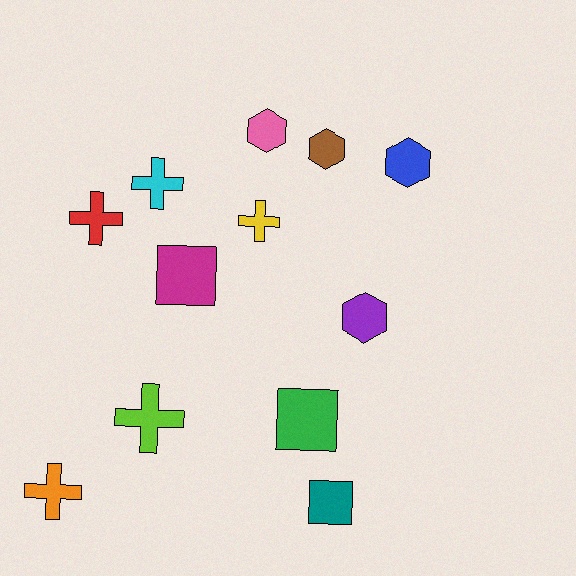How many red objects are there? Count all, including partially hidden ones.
There is 1 red object.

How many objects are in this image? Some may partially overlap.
There are 12 objects.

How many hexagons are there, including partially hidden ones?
There are 4 hexagons.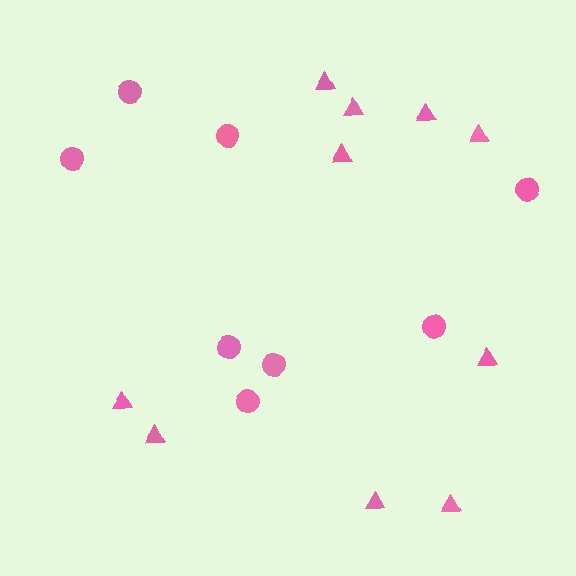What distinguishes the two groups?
There are 2 groups: one group of triangles (10) and one group of circles (8).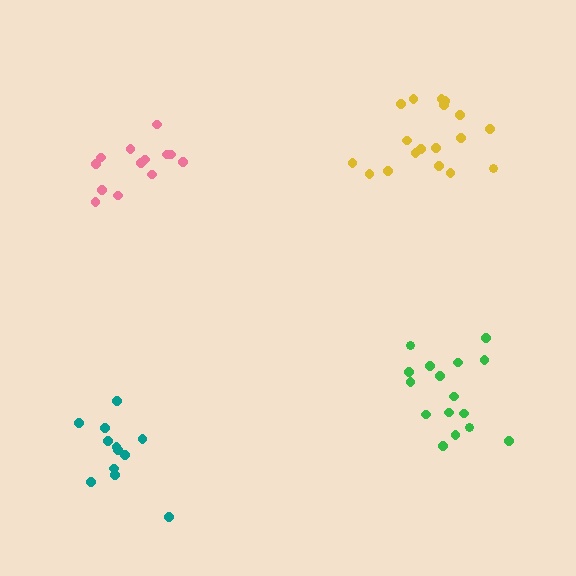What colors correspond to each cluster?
The clusters are colored: yellow, green, teal, pink.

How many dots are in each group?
Group 1: 18 dots, Group 2: 16 dots, Group 3: 12 dots, Group 4: 13 dots (59 total).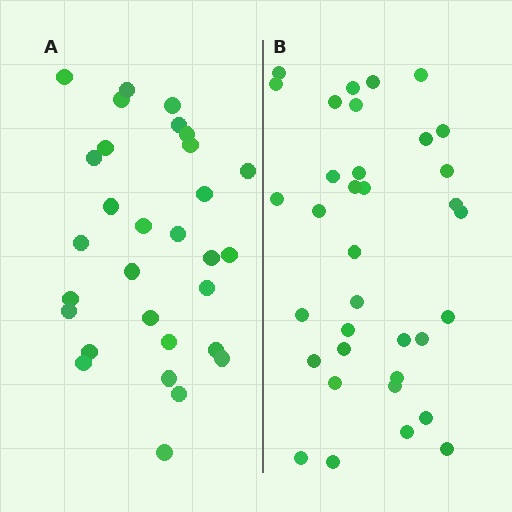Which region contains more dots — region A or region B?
Region B (the right region) has more dots.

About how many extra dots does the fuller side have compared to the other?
Region B has about 5 more dots than region A.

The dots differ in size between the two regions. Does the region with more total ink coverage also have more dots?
No. Region A has more total ink coverage because its dots are larger, but region B actually contains more individual dots. Total area can be misleading — the number of items is what matters here.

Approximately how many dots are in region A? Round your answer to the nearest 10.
About 30 dots.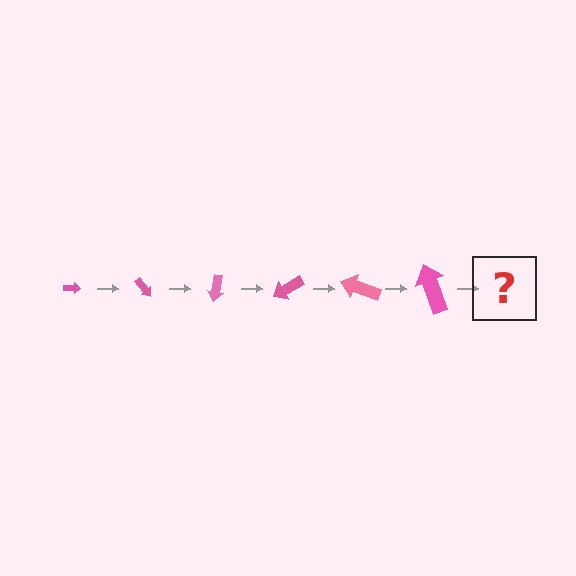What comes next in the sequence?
The next element should be an arrow, larger than the previous one and rotated 300 degrees from the start.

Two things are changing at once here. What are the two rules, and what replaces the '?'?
The two rules are that the arrow grows larger each step and it rotates 50 degrees each step. The '?' should be an arrow, larger than the previous one and rotated 300 degrees from the start.